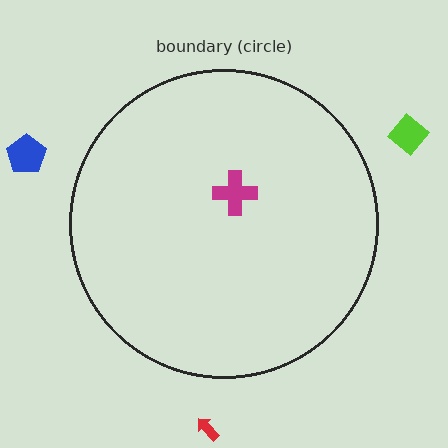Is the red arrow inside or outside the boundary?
Outside.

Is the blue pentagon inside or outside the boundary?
Outside.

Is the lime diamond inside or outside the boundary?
Outside.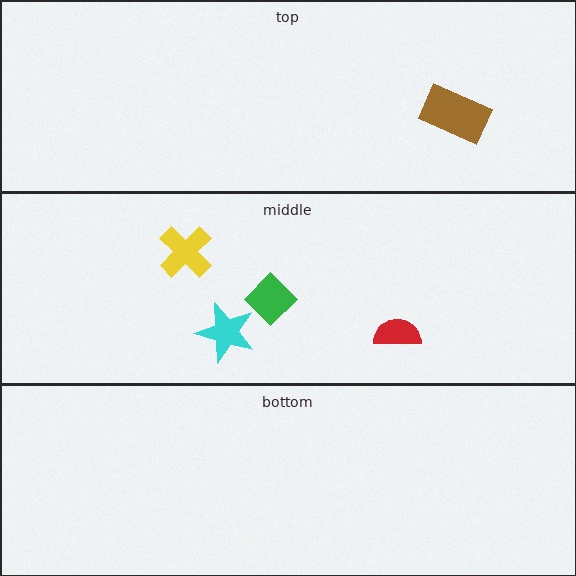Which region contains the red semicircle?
The middle region.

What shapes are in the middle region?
The green diamond, the cyan star, the red semicircle, the yellow cross.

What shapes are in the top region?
The brown rectangle.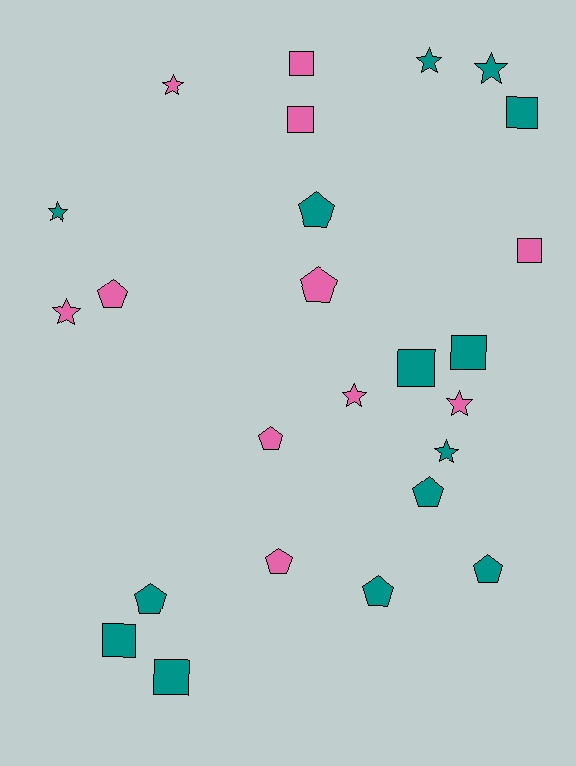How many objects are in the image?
There are 25 objects.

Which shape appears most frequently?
Pentagon, with 9 objects.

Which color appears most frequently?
Teal, with 14 objects.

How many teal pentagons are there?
There are 5 teal pentagons.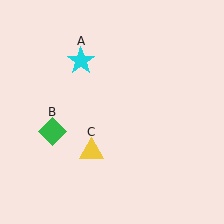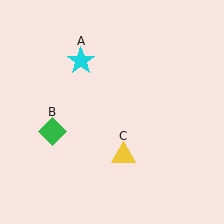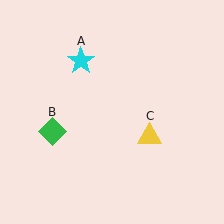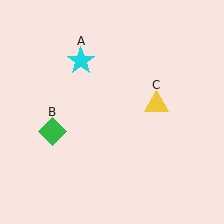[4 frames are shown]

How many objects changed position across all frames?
1 object changed position: yellow triangle (object C).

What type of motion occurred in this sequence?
The yellow triangle (object C) rotated counterclockwise around the center of the scene.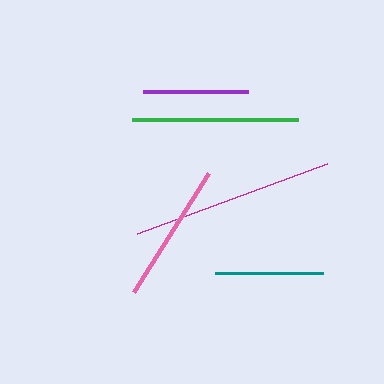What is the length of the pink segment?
The pink segment is approximately 140 pixels long.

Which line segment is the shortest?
The purple line is the shortest at approximately 105 pixels.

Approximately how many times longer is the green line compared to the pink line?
The green line is approximately 1.2 times the length of the pink line.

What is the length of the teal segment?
The teal segment is approximately 108 pixels long.